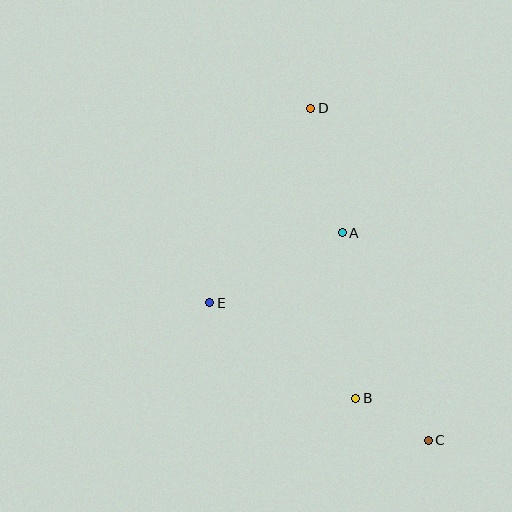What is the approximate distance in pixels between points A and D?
The distance between A and D is approximately 128 pixels.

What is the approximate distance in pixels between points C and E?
The distance between C and E is approximately 258 pixels.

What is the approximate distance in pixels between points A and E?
The distance between A and E is approximately 150 pixels.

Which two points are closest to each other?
Points B and C are closest to each other.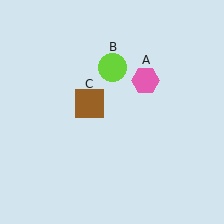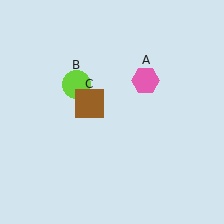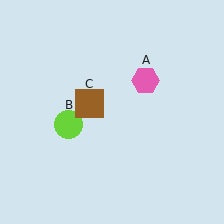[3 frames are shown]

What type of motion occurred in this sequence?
The lime circle (object B) rotated counterclockwise around the center of the scene.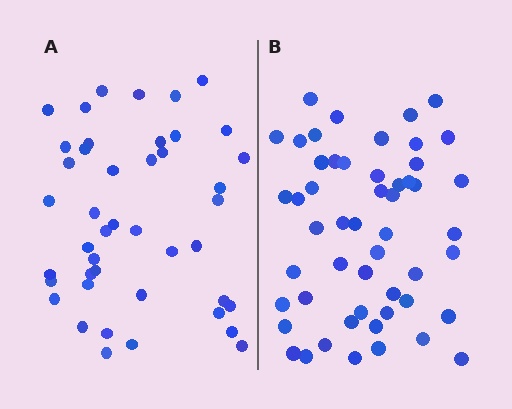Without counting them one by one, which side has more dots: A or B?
Region B (the right region) has more dots.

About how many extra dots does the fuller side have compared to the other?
Region B has roughly 8 or so more dots than region A.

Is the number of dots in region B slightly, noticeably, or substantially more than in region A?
Region B has only slightly more — the two regions are fairly close. The ratio is roughly 1.2 to 1.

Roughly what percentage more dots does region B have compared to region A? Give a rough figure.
About 20% more.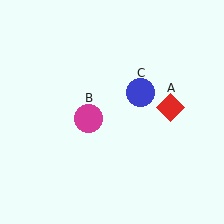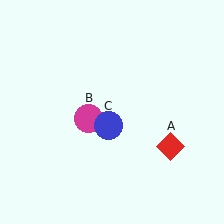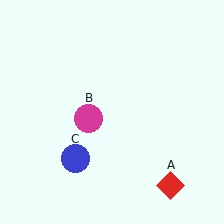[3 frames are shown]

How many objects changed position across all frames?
2 objects changed position: red diamond (object A), blue circle (object C).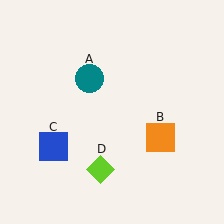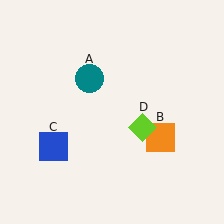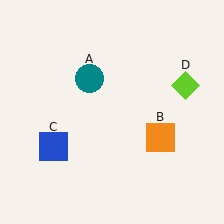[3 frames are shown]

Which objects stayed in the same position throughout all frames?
Teal circle (object A) and orange square (object B) and blue square (object C) remained stationary.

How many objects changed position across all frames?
1 object changed position: lime diamond (object D).